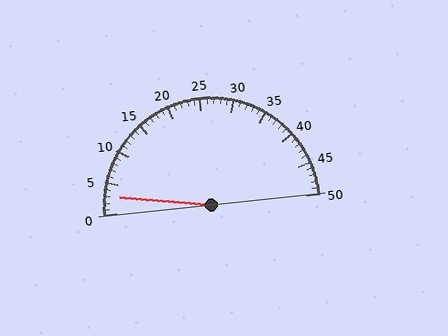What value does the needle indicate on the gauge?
The needle indicates approximately 3.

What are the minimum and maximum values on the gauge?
The gauge ranges from 0 to 50.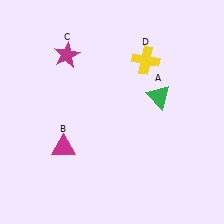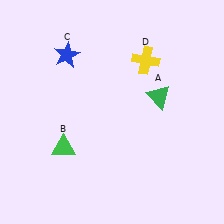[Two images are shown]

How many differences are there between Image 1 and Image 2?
There are 2 differences between the two images.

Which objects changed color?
B changed from magenta to green. C changed from magenta to blue.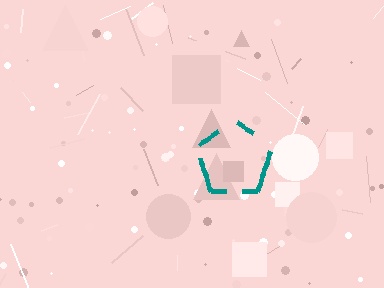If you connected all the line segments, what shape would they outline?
They would outline a pentagon.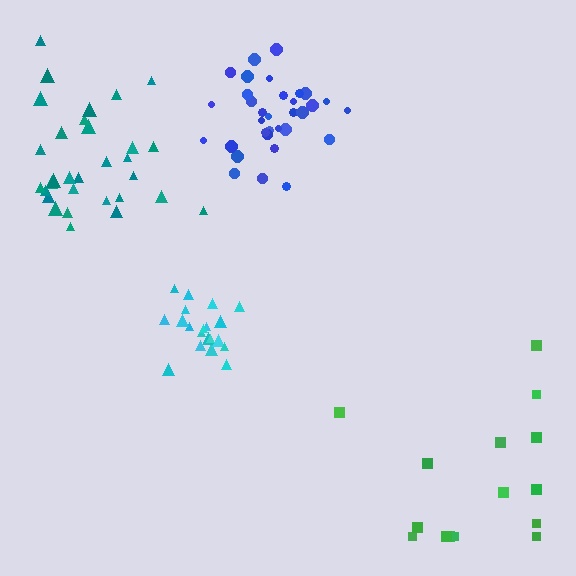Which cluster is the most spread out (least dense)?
Green.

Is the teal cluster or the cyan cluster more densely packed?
Cyan.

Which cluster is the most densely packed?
Blue.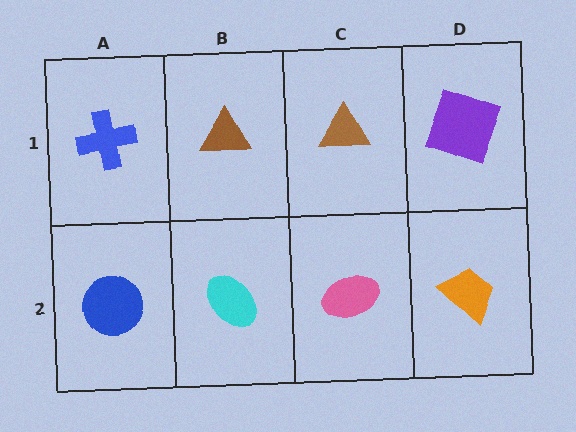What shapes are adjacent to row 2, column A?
A blue cross (row 1, column A), a cyan ellipse (row 2, column B).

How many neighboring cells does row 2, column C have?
3.